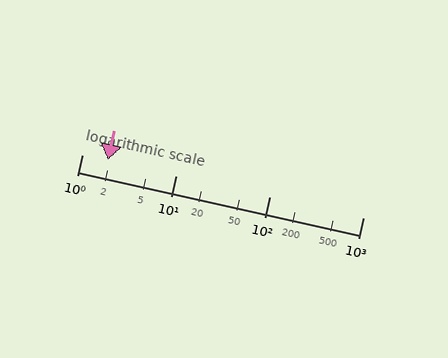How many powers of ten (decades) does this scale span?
The scale spans 3 decades, from 1 to 1000.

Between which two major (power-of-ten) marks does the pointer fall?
The pointer is between 1 and 10.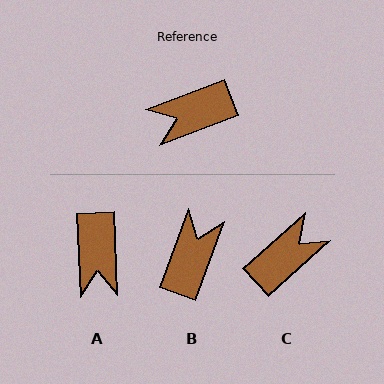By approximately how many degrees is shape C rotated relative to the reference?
Approximately 159 degrees clockwise.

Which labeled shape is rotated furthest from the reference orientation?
C, about 159 degrees away.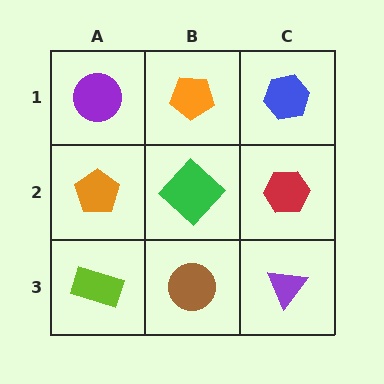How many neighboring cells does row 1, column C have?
2.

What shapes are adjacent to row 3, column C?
A red hexagon (row 2, column C), a brown circle (row 3, column B).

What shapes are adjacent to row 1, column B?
A green diamond (row 2, column B), a purple circle (row 1, column A), a blue hexagon (row 1, column C).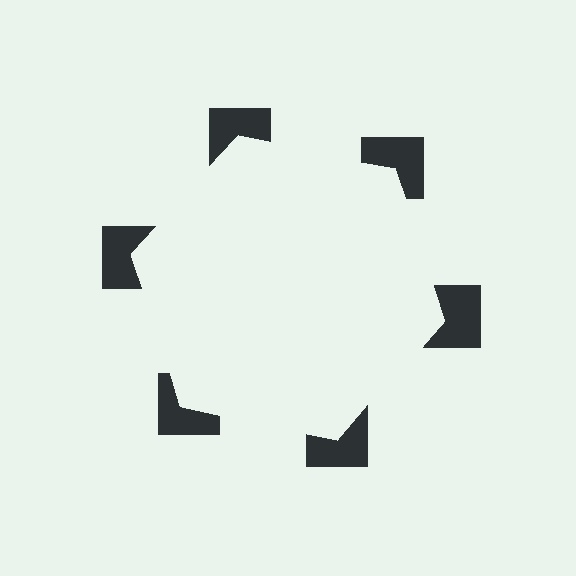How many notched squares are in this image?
There are 6 — one at each vertex of the illusory hexagon.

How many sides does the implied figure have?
6 sides.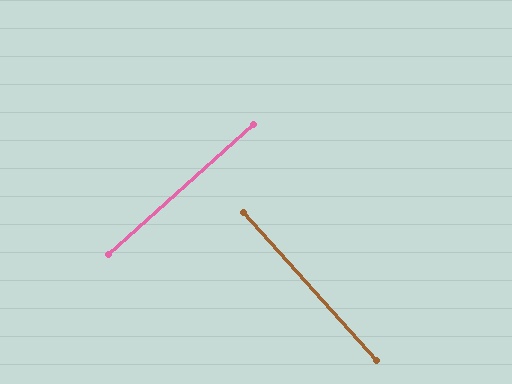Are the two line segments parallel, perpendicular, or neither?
Perpendicular — they meet at approximately 90°.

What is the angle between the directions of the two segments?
Approximately 90 degrees.